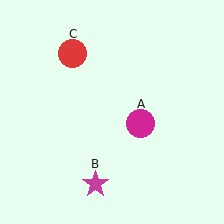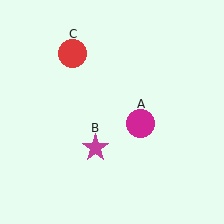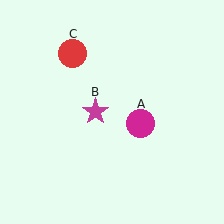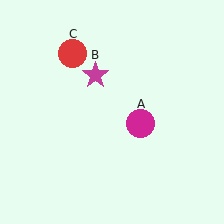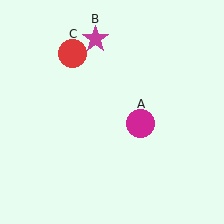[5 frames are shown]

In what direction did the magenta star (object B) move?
The magenta star (object B) moved up.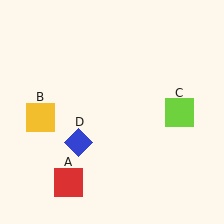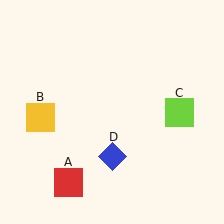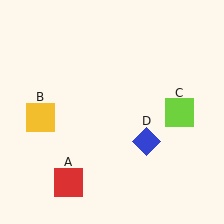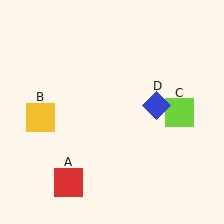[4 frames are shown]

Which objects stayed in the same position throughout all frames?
Red square (object A) and yellow square (object B) and lime square (object C) remained stationary.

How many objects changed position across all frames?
1 object changed position: blue diamond (object D).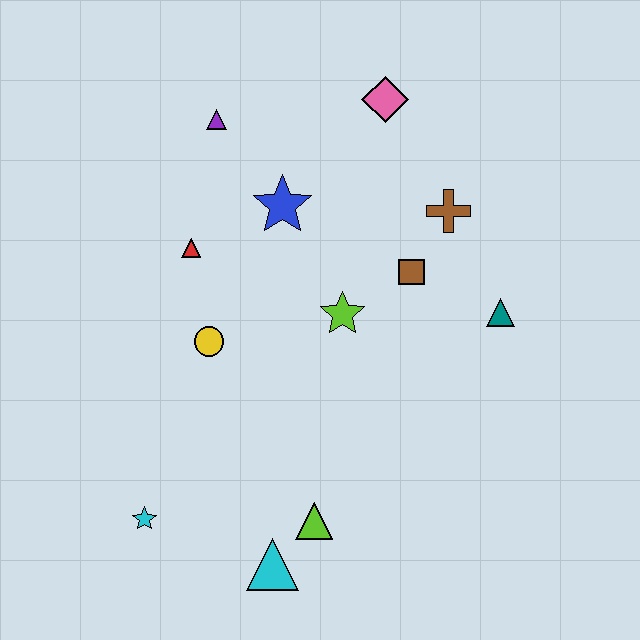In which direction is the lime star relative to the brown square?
The lime star is to the left of the brown square.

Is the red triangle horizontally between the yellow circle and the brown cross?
No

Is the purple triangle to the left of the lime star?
Yes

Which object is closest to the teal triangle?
The brown square is closest to the teal triangle.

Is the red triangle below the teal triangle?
No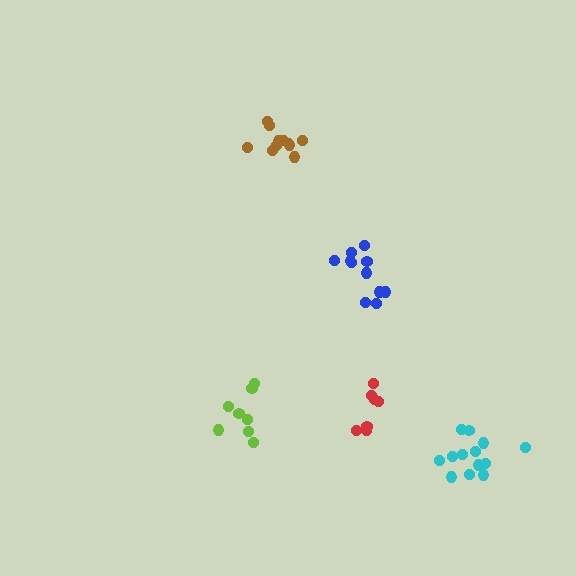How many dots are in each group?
Group 1: 12 dots, Group 2: 7 dots, Group 3: 8 dots, Group 4: 11 dots, Group 5: 13 dots (51 total).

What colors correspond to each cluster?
The clusters are colored: brown, red, lime, blue, cyan.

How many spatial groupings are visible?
There are 5 spatial groupings.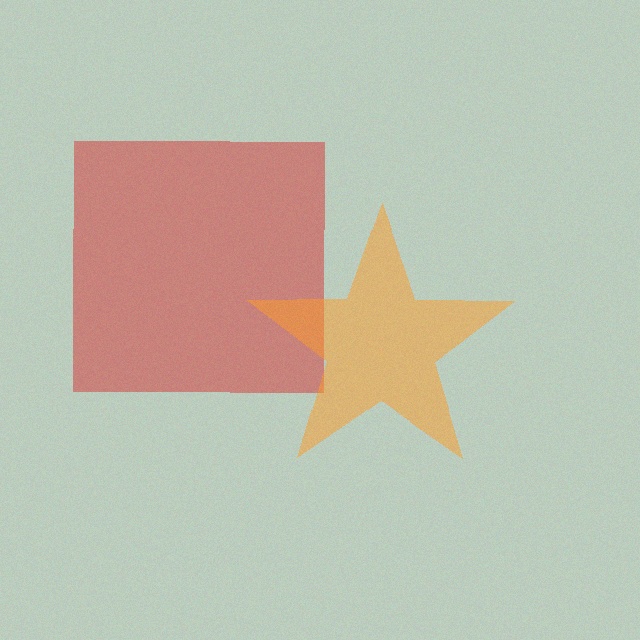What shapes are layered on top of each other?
The layered shapes are: a red square, an orange star.